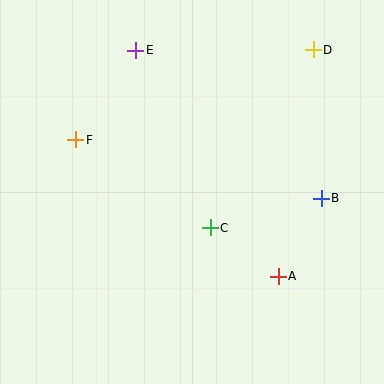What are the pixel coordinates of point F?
Point F is at (76, 140).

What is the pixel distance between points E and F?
The distance between E and F is 108 pixels.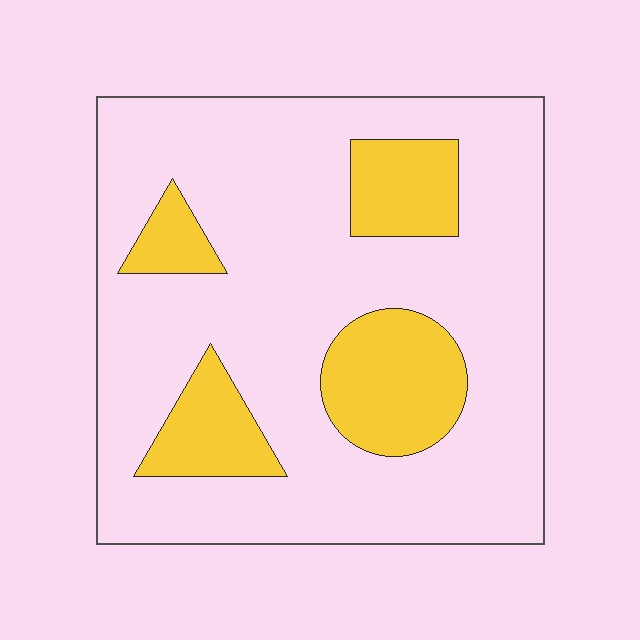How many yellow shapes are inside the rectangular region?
4.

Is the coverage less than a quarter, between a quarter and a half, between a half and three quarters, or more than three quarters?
Less than a quarter.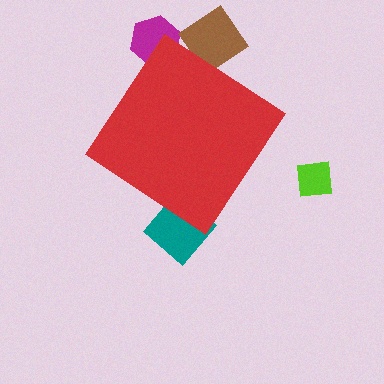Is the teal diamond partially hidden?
Yes, the teal diamond is partially hidden behind the red diamond.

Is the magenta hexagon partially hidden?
Yes, the magenta hexagon is partially hidden behind the red diamond.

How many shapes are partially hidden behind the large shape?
3 shapes are partially hidden.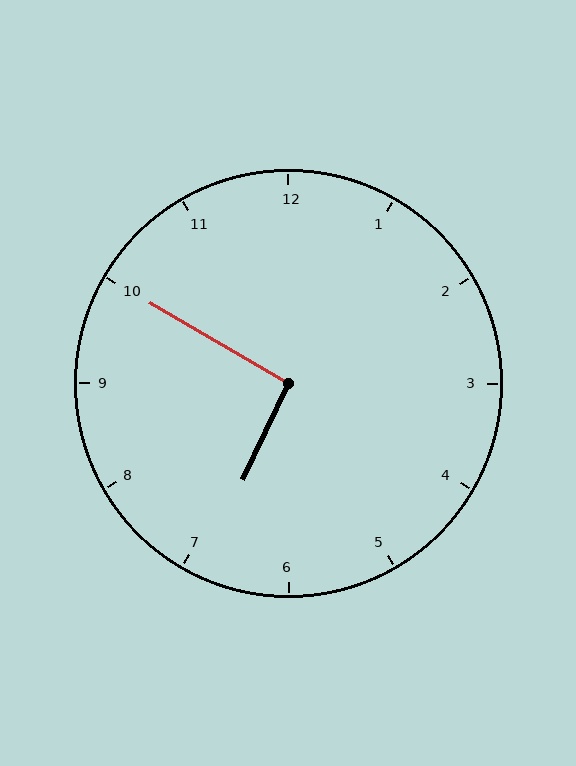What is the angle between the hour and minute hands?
Approximately 95 degrees.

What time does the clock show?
6:50.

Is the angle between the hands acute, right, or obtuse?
It is right.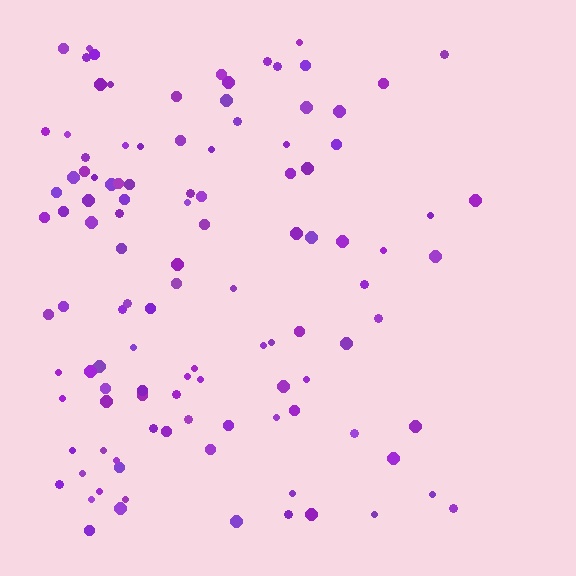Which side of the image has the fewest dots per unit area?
The right.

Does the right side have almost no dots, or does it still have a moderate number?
Still a moderate number, just noticeably fewer than the left.